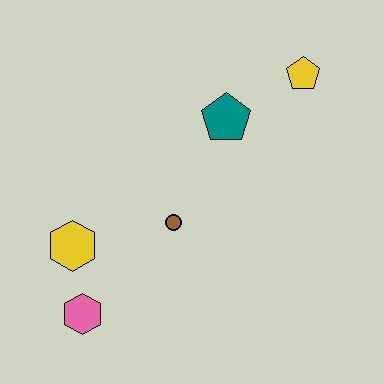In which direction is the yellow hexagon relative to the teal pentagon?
The yellow hexagon is to the left of the teal pentagon.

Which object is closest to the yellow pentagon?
The teal pentagon is closest to the yellow pentagon.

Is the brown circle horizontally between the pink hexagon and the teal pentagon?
Yes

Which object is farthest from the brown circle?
The yellow pentagon is farthest from the brown circle.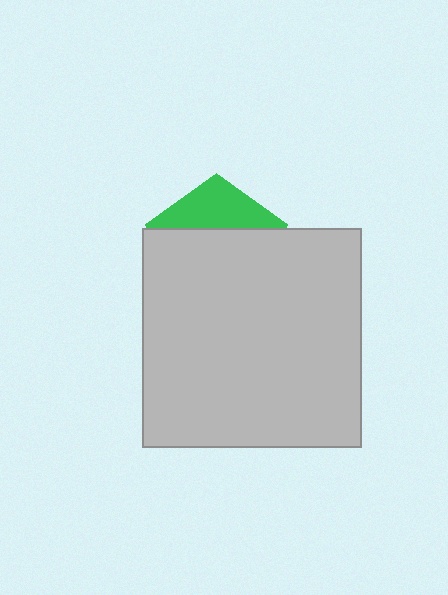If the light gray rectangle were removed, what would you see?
You would see the complete green pentagon.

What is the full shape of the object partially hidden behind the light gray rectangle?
The partially hidden object is a green pentagon.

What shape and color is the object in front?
The object in front is a light gray rectangle.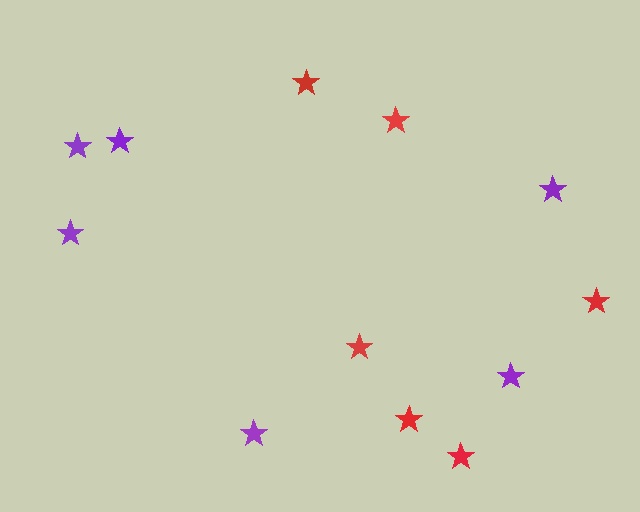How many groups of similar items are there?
There are 2 groups: one group of red stars (6) and one group of purple stars (6).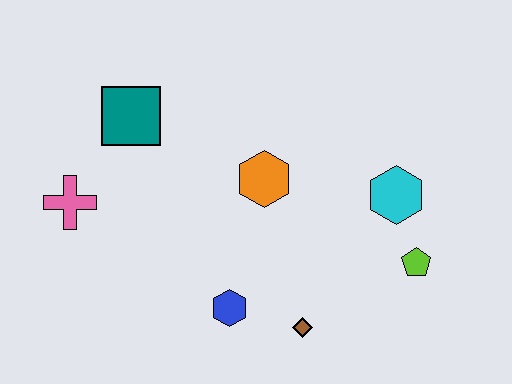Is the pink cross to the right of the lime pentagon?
No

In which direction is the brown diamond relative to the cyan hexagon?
The brown diamond is below the cyan hexagon.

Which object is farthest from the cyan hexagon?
The pink cross is farthest from the cyan hexagon.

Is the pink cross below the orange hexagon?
Yes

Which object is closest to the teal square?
The pink cross is closest to the teal square.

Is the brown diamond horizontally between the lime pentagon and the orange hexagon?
Yes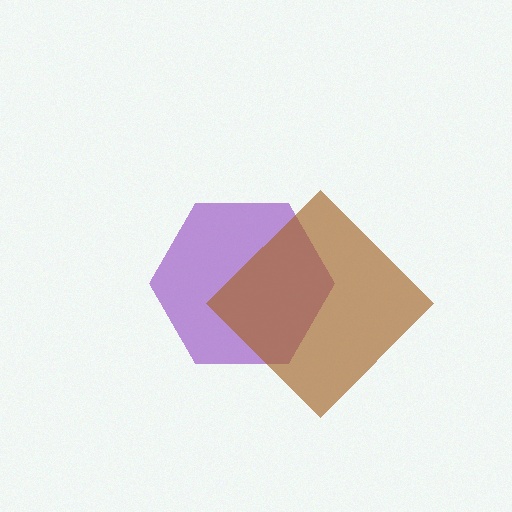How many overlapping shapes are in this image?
There are 2 overlapping shapes in the image.